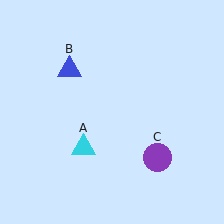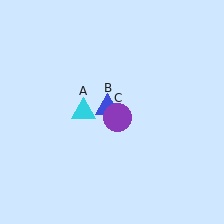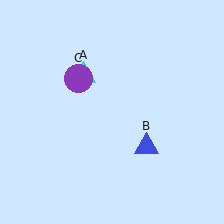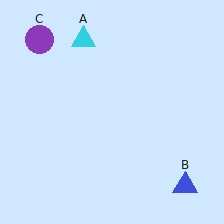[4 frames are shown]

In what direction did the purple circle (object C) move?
The purple circle (object C) moved up and to the left.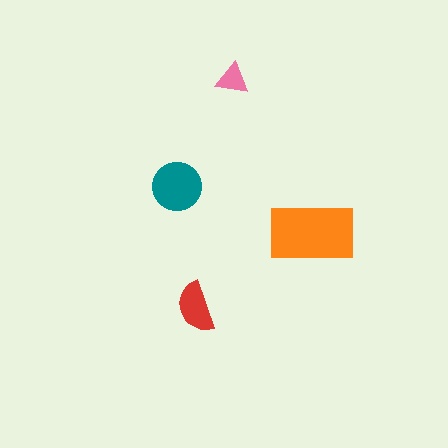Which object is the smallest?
The pink triangle.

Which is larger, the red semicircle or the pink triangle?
The red semicircle.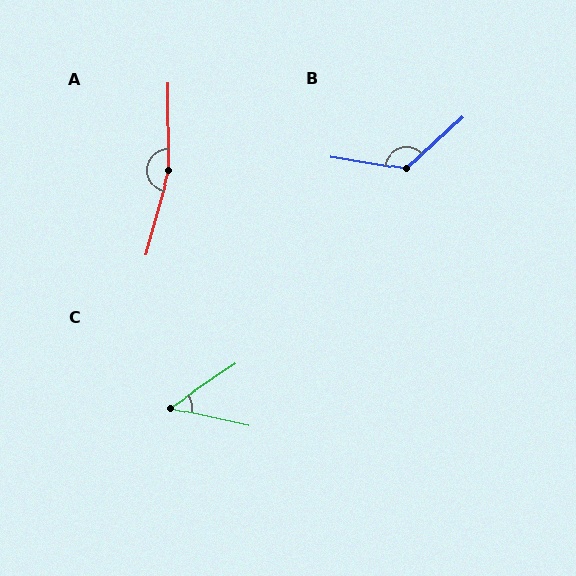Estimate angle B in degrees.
Approximately 128 degrees.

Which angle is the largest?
A, at approximately 164 degrees.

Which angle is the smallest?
C, at approximately 46 degrees.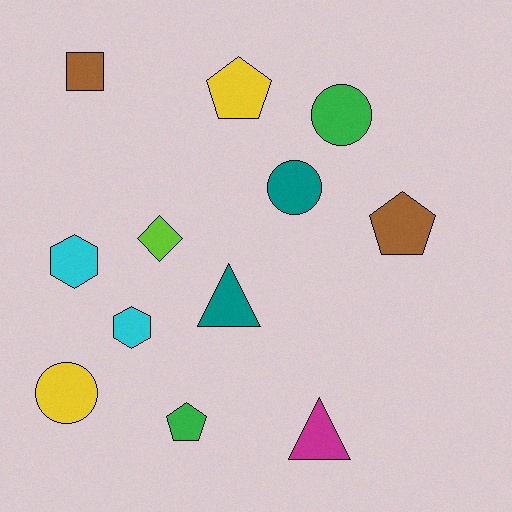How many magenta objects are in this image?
There is 1 magenta object.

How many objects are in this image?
There are 12 objects.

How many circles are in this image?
There are 3 circles.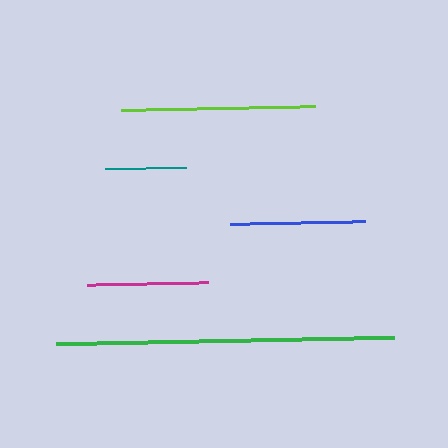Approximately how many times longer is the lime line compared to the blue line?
The lime line is approximately 1.4 times the length of the blue line.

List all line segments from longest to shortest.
From longest to shortest: green, lime, blue, magenta, teal.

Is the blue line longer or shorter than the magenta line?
The blue line is longer than the magenta line.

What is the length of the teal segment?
The teal segment is approximately 81 pixels long.